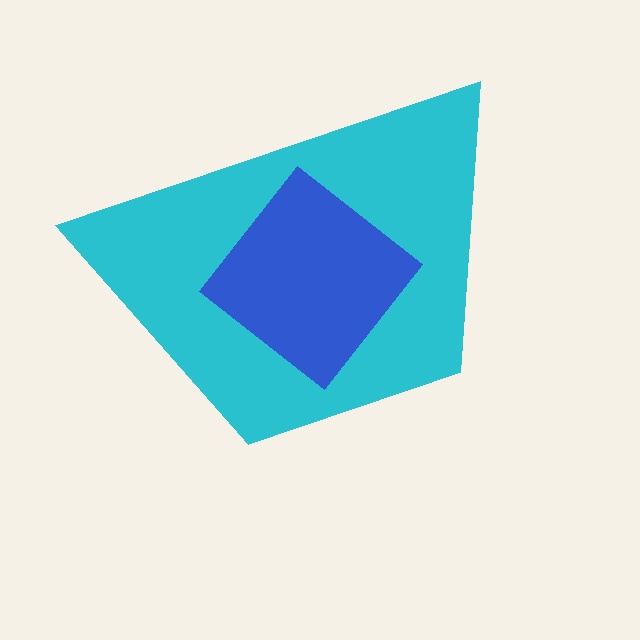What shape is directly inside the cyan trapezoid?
The blue diamond.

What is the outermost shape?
The cyan trapezoid.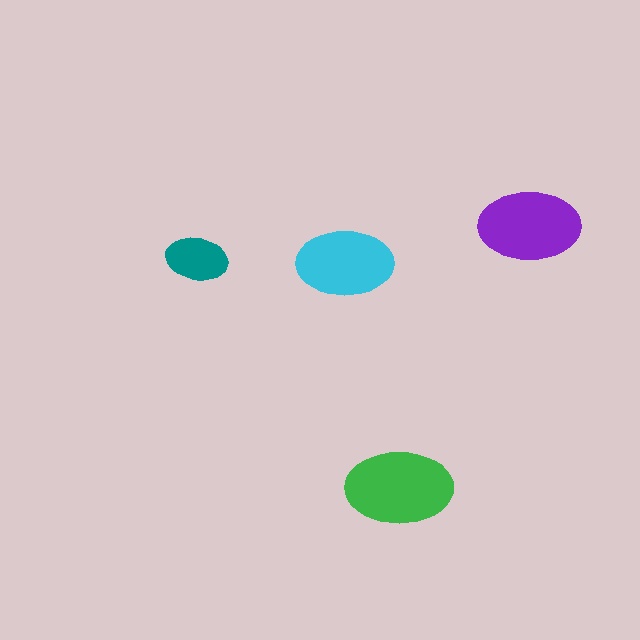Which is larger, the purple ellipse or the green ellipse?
The green one.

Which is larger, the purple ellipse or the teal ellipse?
The purple one.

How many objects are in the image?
There are 4 objects in the image.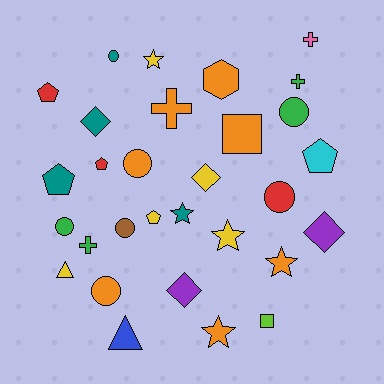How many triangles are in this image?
There are 2 triangles.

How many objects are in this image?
There are 30 objects.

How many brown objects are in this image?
There is 1 brown object.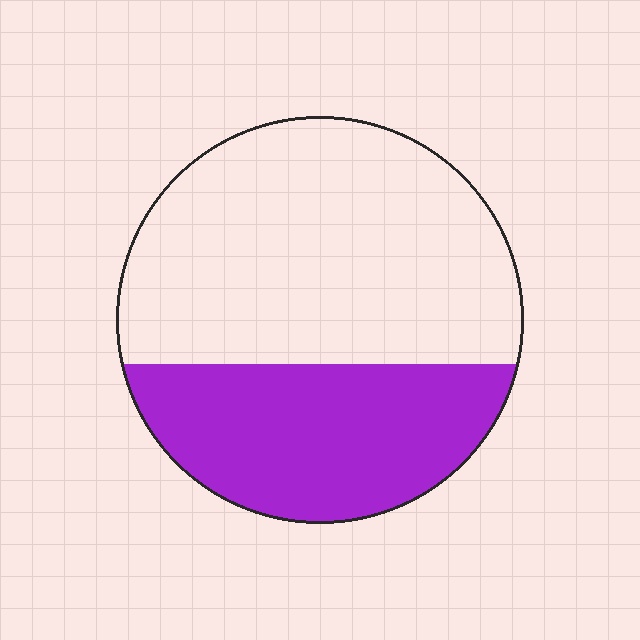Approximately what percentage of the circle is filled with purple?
Approximately 35%.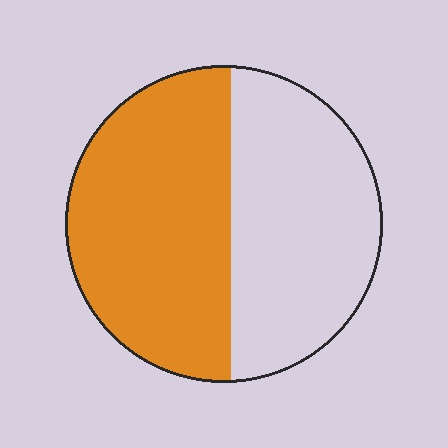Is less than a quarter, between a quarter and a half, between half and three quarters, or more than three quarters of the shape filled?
Between half and three quarters.